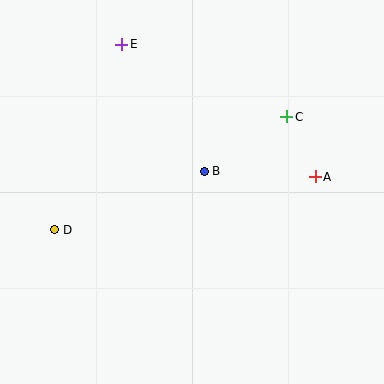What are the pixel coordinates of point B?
Point B is at (204, 171).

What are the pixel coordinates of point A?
Point A is at (315, 177).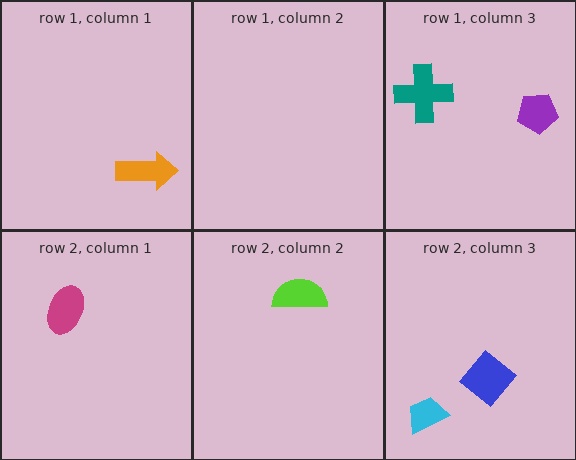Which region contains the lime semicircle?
The row 2, column 2 region.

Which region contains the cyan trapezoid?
The row 2, column 3 region.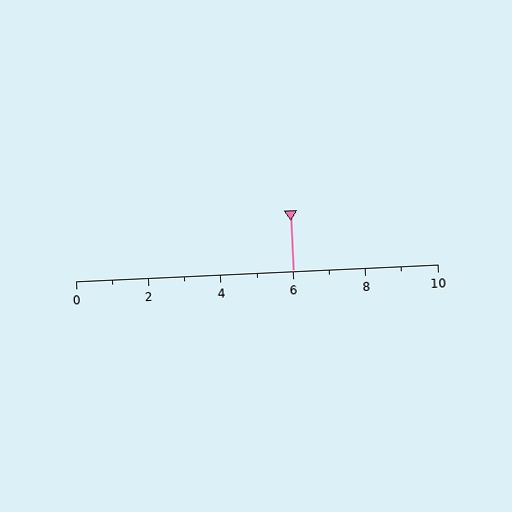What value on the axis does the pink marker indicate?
The marker indicates approximately 6.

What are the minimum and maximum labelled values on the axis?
The axis runs from 0 to 10.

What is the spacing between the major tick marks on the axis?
The major ticks are spaced 2 apart.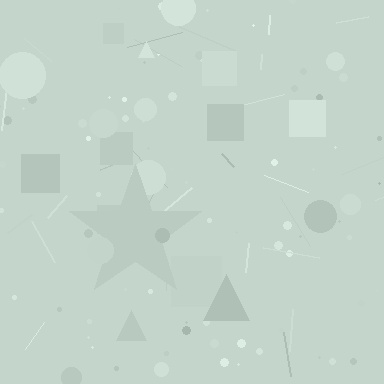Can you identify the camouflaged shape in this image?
The camouflaged shape is a star.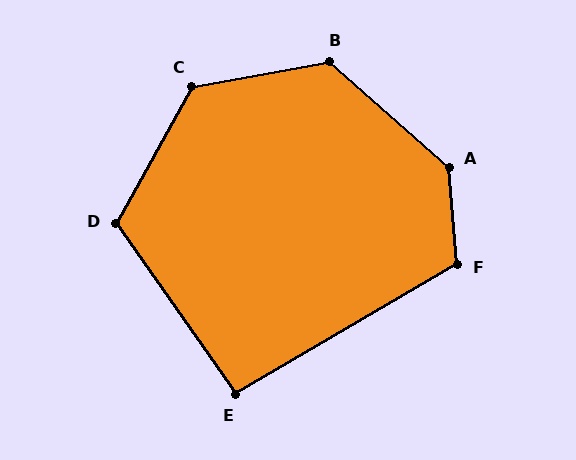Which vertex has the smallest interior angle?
E, at approximately 95 degrees.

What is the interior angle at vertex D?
Approximately 116 degrees (obtuse).